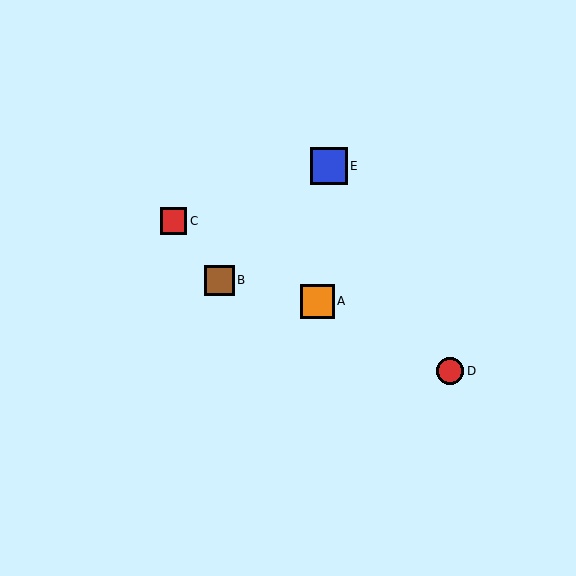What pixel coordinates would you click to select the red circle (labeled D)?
Click at (450, 371) to select the red circle D.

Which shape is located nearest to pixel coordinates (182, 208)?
The red square (labeled C) at (174, 221) is nearest to that location.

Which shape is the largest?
The blue square (labeled E) is the largest.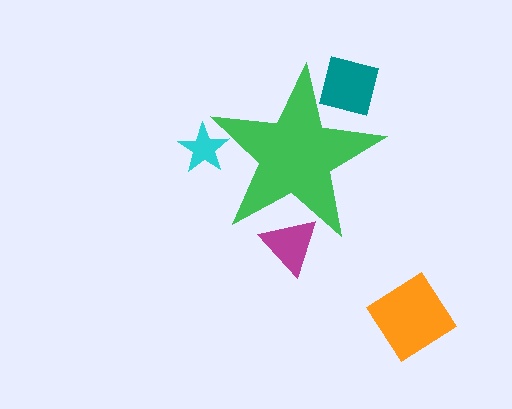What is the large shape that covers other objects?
A green star.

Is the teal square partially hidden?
Yes, the teal square is partially hidden behind the green star.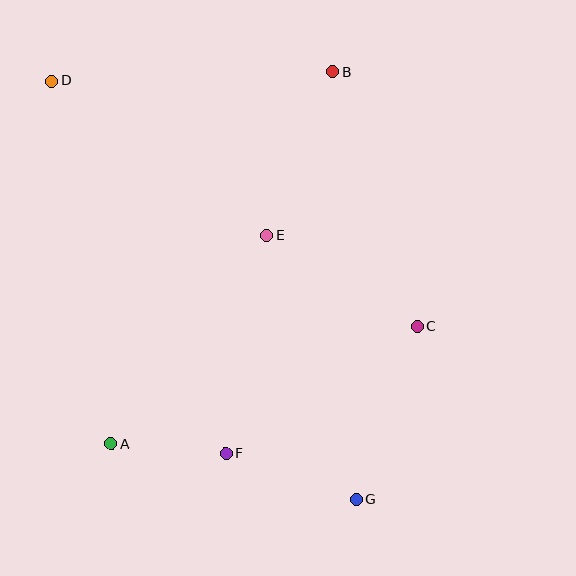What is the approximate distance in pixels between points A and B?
The distance between A and B is approximately 432 pixels.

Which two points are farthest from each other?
Points D and G are farthest from each other.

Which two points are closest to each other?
Points A and F are closest to each other.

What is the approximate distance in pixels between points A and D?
The distance between A and D is approximately 368 pixels.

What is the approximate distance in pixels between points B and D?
The distance between B and D is approximately 281 pixels.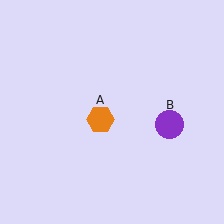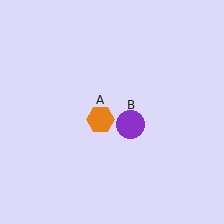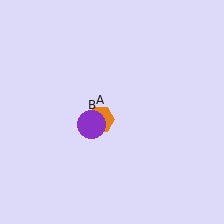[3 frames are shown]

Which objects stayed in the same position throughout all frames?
Orange hexagon (object A) remained stationary.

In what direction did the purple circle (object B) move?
The purple circle (object B) moved left.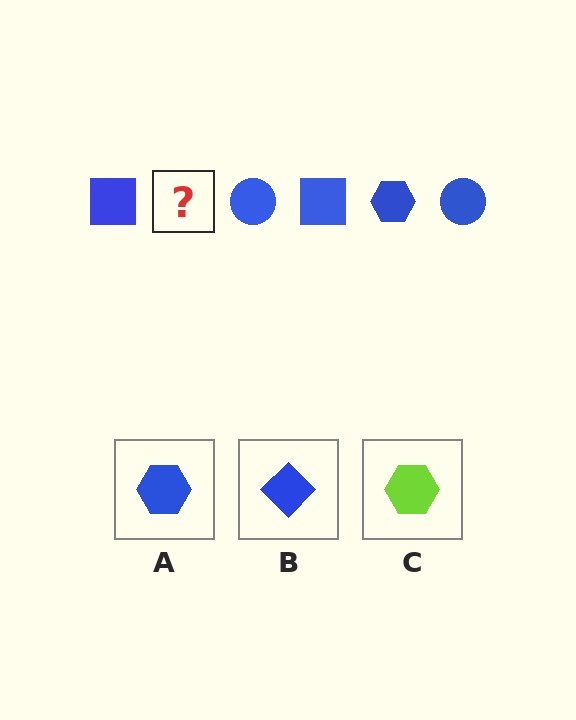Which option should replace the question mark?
Option A.